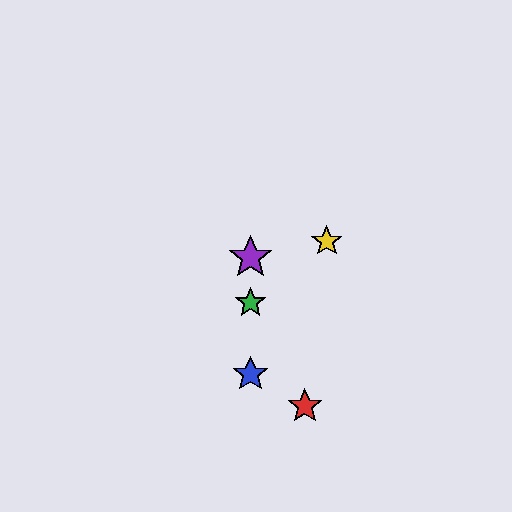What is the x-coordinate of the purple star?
The purple star is at x≈251.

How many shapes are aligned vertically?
3 shapes (the blue star, the green star, the purple star) are aligned vertically.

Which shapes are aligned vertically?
The blue star, the green star, the purple star are aligned vertically.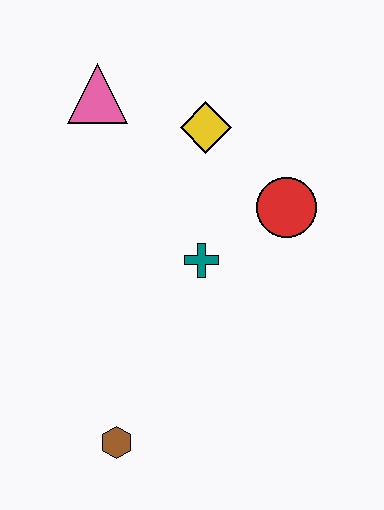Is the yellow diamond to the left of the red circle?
Yes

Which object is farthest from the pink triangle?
The brown hexagon is farthest from the pink triangle.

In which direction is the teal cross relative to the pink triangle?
The teal cross is below the pink triangle.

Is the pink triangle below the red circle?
No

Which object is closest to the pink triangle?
The yellow diamond is closest to the pink triangle.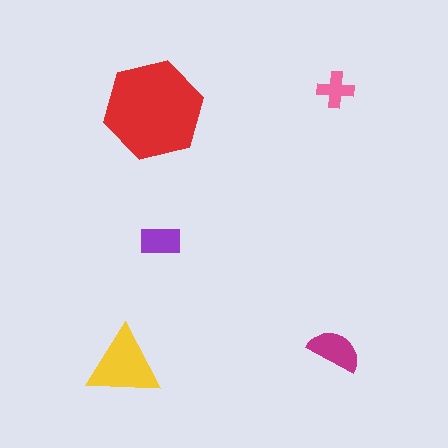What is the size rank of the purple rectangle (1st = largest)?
4th.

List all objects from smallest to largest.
The pink cross, the purple rectangle, the magenta semicircle, the yellow triangle, the red hexagon.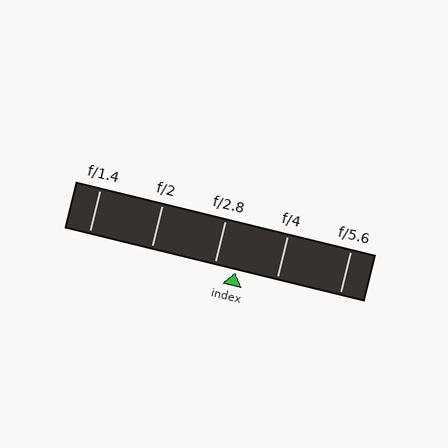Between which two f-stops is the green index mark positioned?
The index mark is between f/2.8 and f/4.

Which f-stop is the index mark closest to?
The index mark is closest to f/2.8.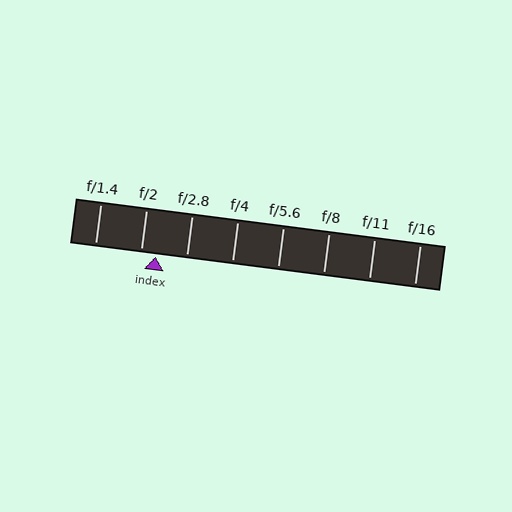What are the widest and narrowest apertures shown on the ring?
The widest aperture shown is f/1.4 and the narrowest is f/16.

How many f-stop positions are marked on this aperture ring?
There are 8 f-stop positions marked.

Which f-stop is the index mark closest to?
The index mark is closest to f/2.